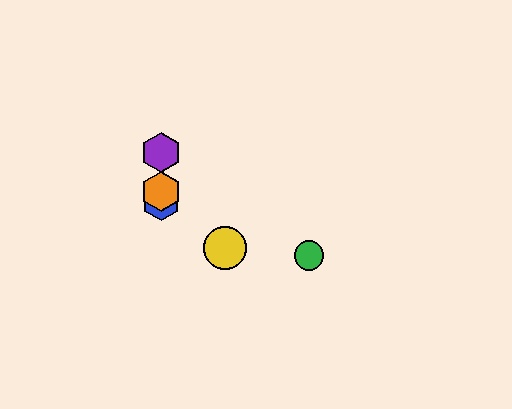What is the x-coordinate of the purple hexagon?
The purple hexagon is at x≈161.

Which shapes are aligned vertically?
The red hexagon, the blue hexagon, the purple hexagon, the orange hexagon are aligned vertically.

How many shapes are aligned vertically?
4 shapes (the red hexagon, the blue hexagon, the purple hexagon, the orange hexagon) are aligned vertically.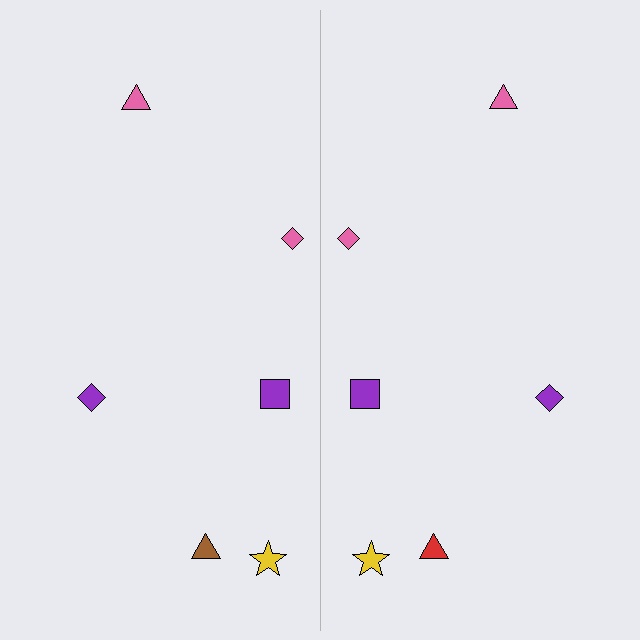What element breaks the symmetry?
The red triangle on the right side breaks the symmetry — its mirror counterpart is brown.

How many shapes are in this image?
There are 12 shapes in this image.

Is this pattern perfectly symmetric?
No, the pattern is not perfectly symmetric. The red triangle on the right side breaks the symmetry — its mirror counterpart is brown.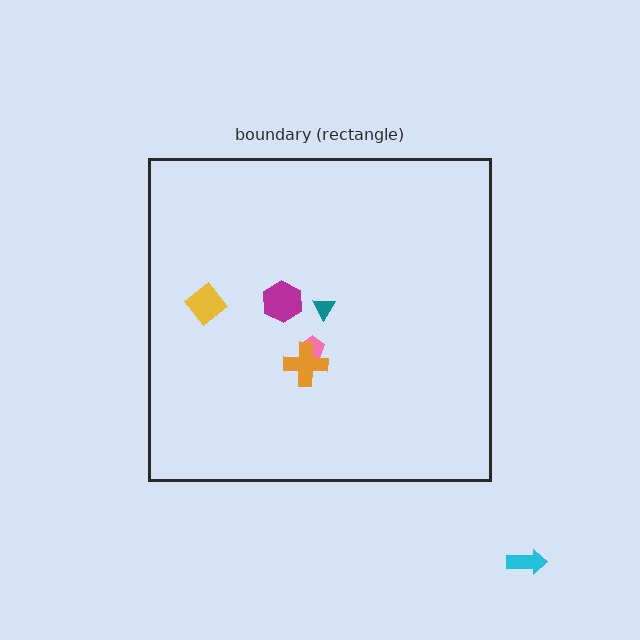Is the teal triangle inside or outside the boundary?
Inside.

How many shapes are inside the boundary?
5 inside, 1 outside.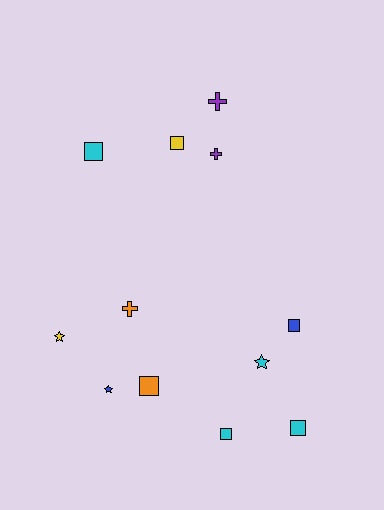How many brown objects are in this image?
There are no brown objects.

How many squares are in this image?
There are 6 squares.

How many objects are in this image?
There are 12 objects.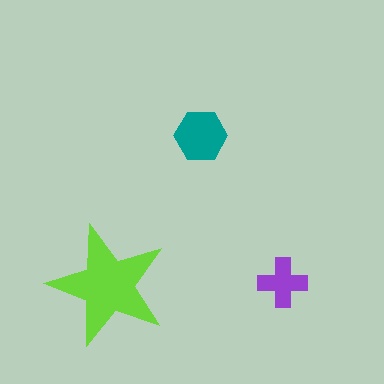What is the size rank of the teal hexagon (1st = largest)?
2nd.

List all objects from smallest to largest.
The purple cross, the teal hexagon, the lime star.